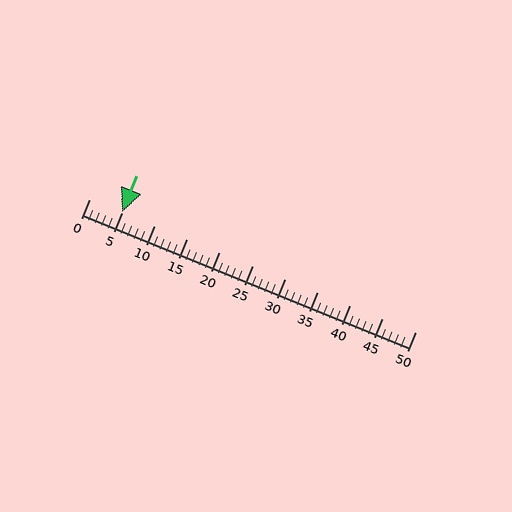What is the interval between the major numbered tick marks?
The major tick marks are spaced 5 units apart.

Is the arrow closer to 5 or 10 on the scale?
The arrow is closer to 5.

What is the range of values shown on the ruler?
The ruler shows values from 0 to 50.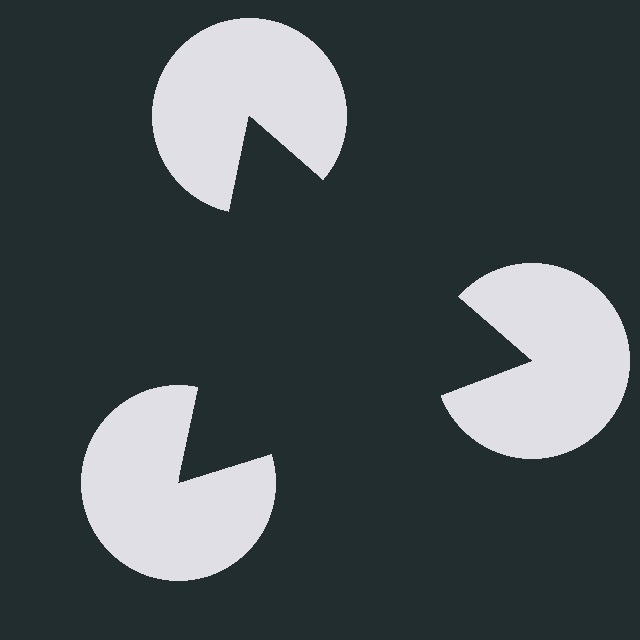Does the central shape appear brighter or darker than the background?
It typically appears slightly darker than the background, even though no actual brightness change is drawn.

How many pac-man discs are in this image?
There are 3 — one at each vertex of the illusory triangle.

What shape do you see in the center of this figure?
An illusory triangle — its edges are inferred from the aligned wedge cuts in the pac-man discs, not physically drawn.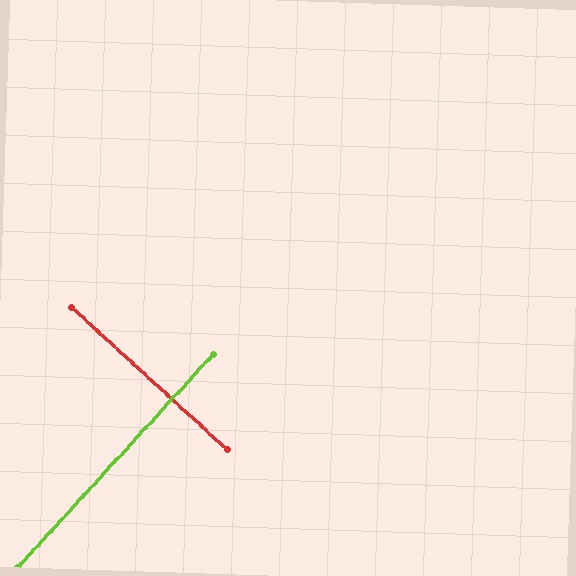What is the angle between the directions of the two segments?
Approximately 90 degrees.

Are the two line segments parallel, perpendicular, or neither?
Perpendicular — they meet at approximately 90°.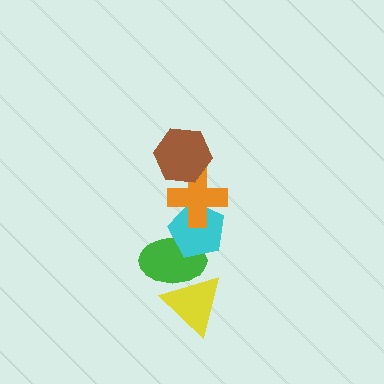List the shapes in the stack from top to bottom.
From top to bottom: the brown hexagon, the orange cross, the cyan pentagon, the green ellipse, the yellow triangle.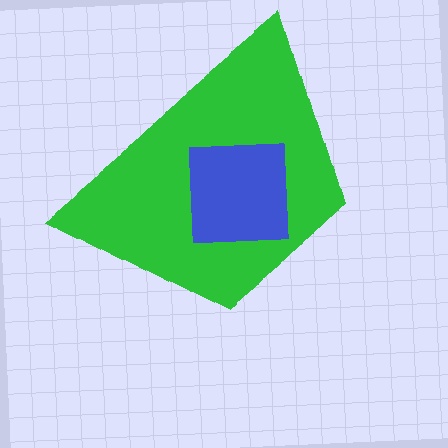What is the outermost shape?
The green trapezoid.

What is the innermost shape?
The blue square.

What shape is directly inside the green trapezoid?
The blue square.